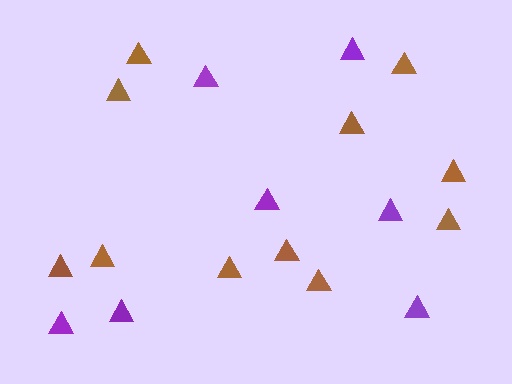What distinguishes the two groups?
There are 2 groups: one group of brown triangles (11) and one group of purple triangles (7).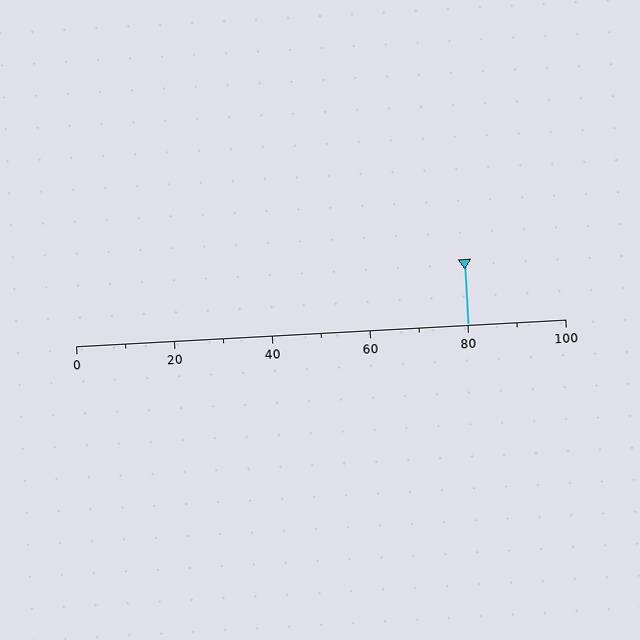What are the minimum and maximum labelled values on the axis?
The axis runs from 0 to 100.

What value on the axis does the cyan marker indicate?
The marker indicates approximately 80.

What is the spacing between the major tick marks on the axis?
The major ticks are spaced 20 apart.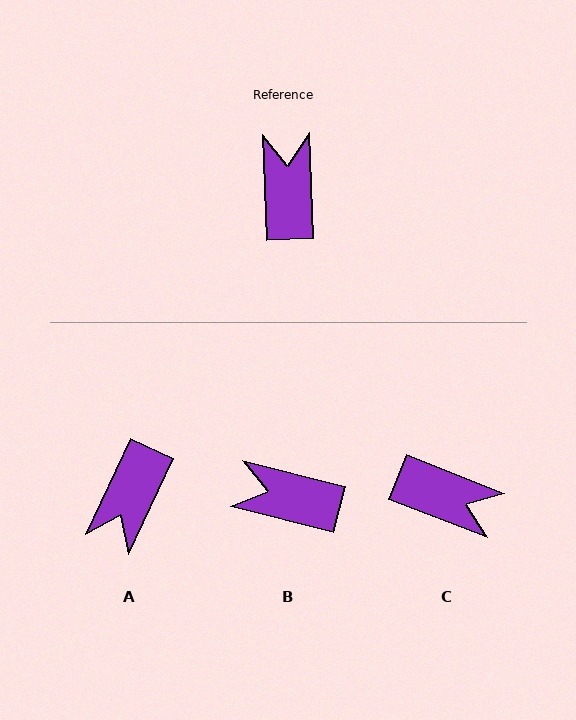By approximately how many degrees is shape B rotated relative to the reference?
Approximately 73 degrees counter-clockwise.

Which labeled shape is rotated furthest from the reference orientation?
A, about 152 degrees away.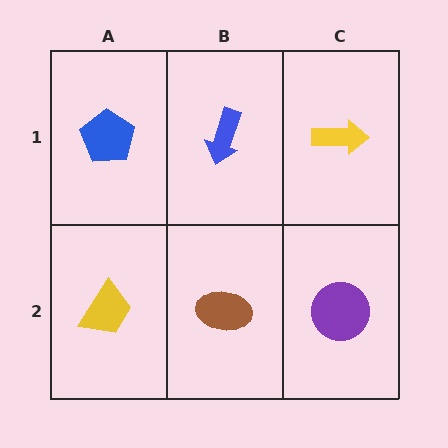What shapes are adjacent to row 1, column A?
A yellow trapezoid (row 2, column A), a blue arrow (row 1, column B).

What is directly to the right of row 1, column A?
A blue arrow.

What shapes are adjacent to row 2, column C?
A yellow arrow (row 1, column C), a brown ellipse (row 2, column B).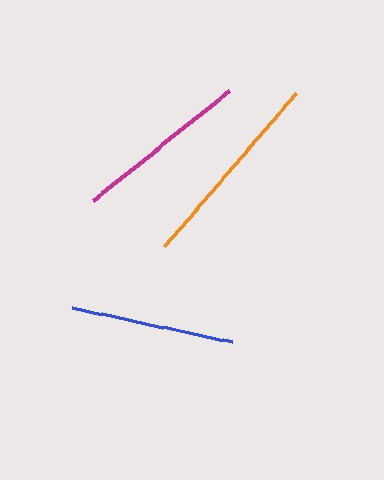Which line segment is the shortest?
The blue line is the shortest at approximately 164 pixels.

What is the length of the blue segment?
The blue segment is approximately 164 pixels long.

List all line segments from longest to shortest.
From longest to shortest: orange, magenta, blue.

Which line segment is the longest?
The orange line is the longest at approximately 202 pixels.